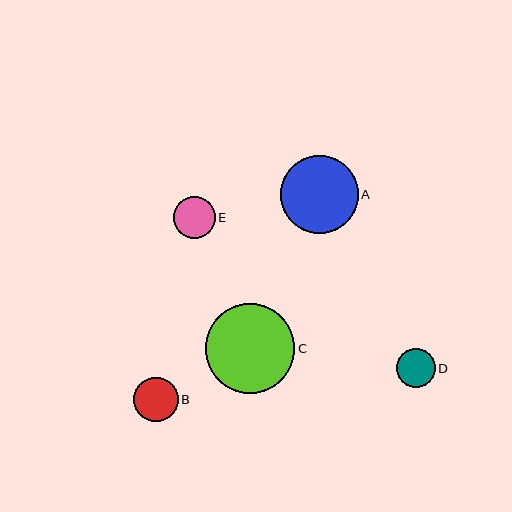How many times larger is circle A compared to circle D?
Circle A is approximately 2.0 times the size of circle D.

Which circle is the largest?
Circle C is the largest with a size of approximately 89 pixels.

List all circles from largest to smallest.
From largest to smallest: C, A, B, E, D.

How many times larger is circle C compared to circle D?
Circle C is approximately 2.3 times the size of circle D.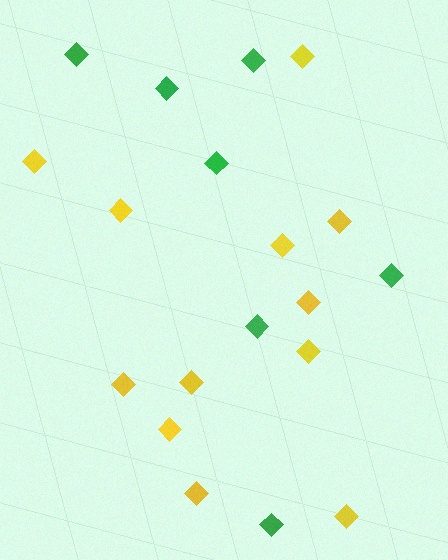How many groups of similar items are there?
There are 2 groups: one group of green diamonds (7) and one group of yellow diamonds (12).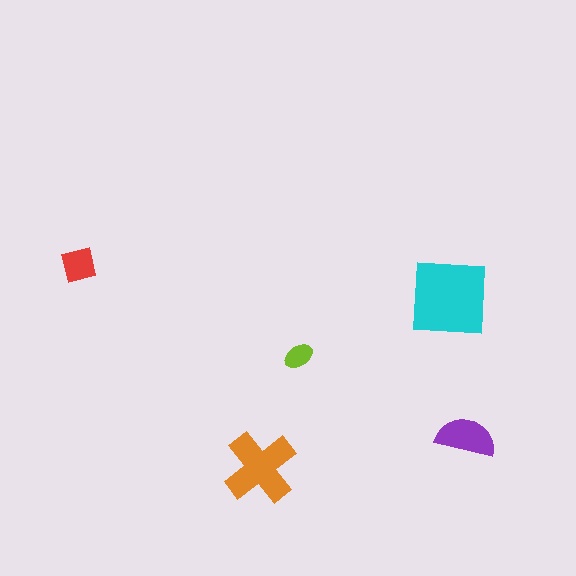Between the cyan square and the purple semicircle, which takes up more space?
The cyan square.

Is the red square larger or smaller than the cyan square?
Smaller.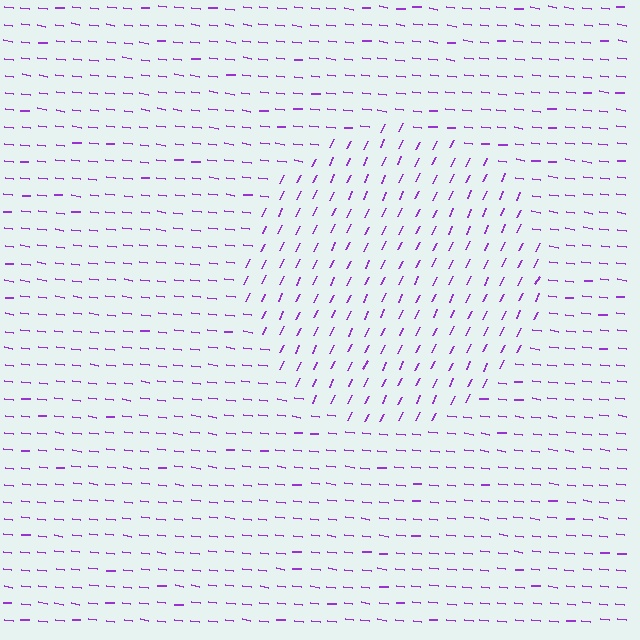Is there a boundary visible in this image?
Yes, there is a texture boundary formed by a change in line orientation.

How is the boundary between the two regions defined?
The boundary is defined purely by a change in line orientation (approximately 71 degrees difference). All lines are the same color and thickness.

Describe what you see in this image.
The image is filled with small purple line segments. A circle region in the image has lines oriented differently from the surrounding lines, creating a visible texture boundary.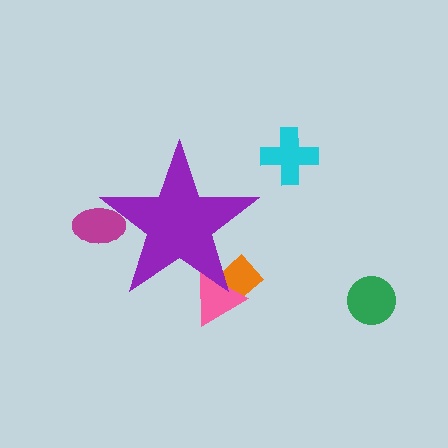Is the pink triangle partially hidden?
Yes, the pink triangle is partially hidden behind the purple star.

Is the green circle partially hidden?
No, the green circle is fully visible.